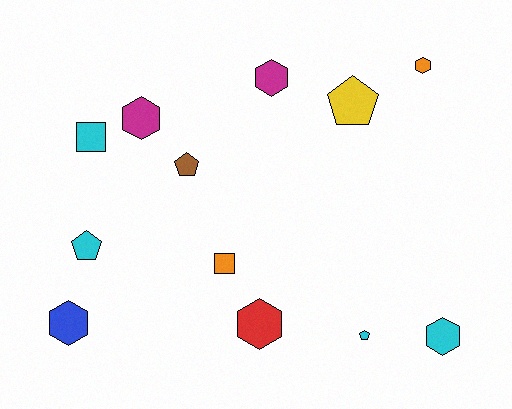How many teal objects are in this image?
There are no teal objects.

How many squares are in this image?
There are 2 squares.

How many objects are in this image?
There are 12 objects.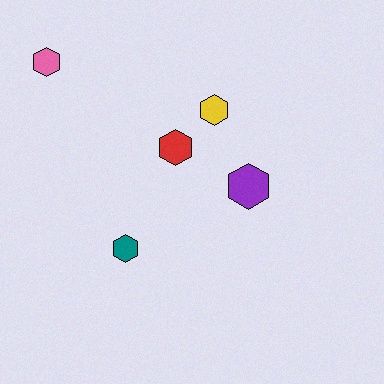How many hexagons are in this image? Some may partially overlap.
There are 5 hexagons.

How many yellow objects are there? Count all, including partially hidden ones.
There is 1 yellow object.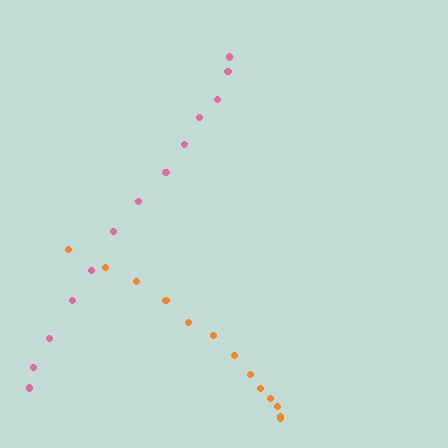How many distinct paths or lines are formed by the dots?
There are 2 distinct paths.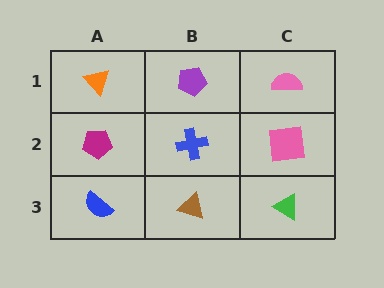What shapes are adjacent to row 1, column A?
A magenta pentagon (row 2, column A), a purple pentagon (row 1, column B).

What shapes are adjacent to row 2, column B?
A purple pentagon (row 1, column B), a brown triangle (row 3, column B), a magenta pentagon (row 2, column A), a pink square (row 2, column C).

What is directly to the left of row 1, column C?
A purple pentagon.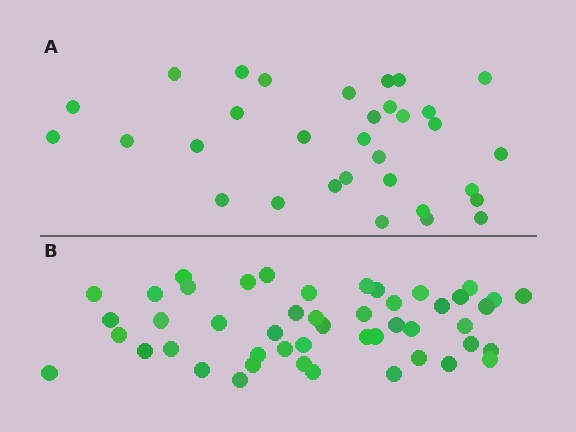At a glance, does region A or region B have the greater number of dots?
Region B (the bottom region) has more dots.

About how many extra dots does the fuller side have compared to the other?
Region B has approximately 15 more dots than region A.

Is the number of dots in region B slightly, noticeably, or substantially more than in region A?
Region B has substantially more. The ratio is roughly 1.5 to 1.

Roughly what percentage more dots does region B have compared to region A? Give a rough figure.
About 50% more.